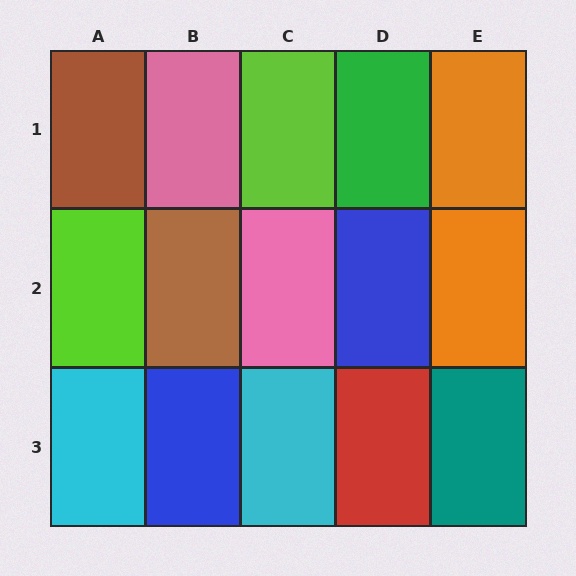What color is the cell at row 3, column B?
Blue.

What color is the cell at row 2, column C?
Pink.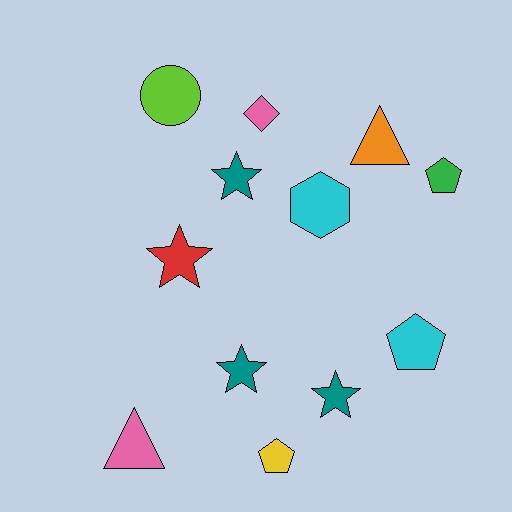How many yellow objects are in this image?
There is 1 yellow object.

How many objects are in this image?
There are 12 objects.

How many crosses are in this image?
There are no crosses.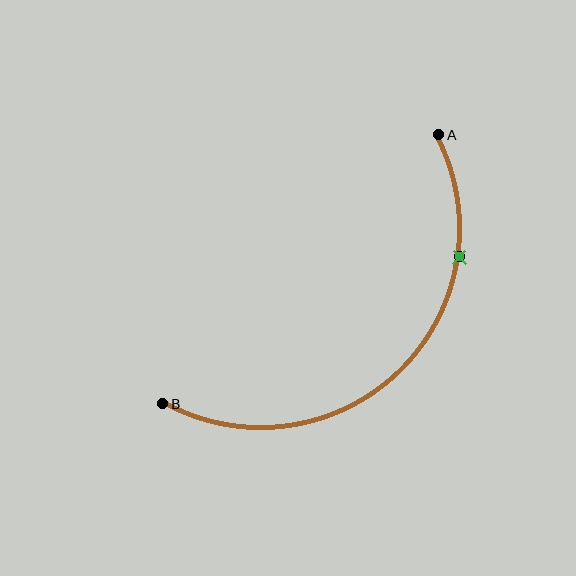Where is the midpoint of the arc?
The arc midpoint is the point on the curve farthest from the straight line joining A and B. It sits below and to the right of that line.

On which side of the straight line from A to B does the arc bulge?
The arc bulges below and to the right of the straight line connecting A and B.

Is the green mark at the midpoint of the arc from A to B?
No. The green mark lies on the arc but is closer to endpoint A. The arc midpoint would be at the point on the curve equidistant along the arc from both A and B.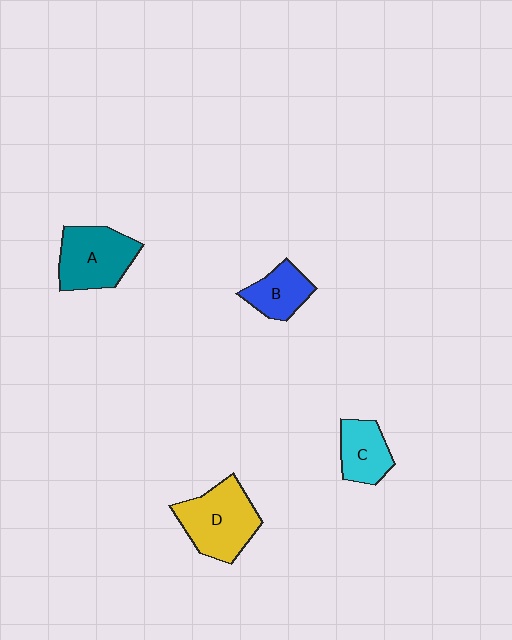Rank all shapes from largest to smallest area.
From largest to smallest: D (yellow), A (teal), C (cyan), B (blue).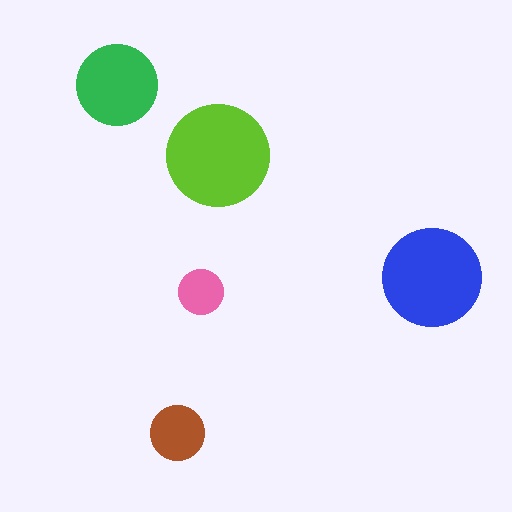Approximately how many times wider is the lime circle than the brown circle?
About 2 times wider.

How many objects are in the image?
There are 5 objects in the image.